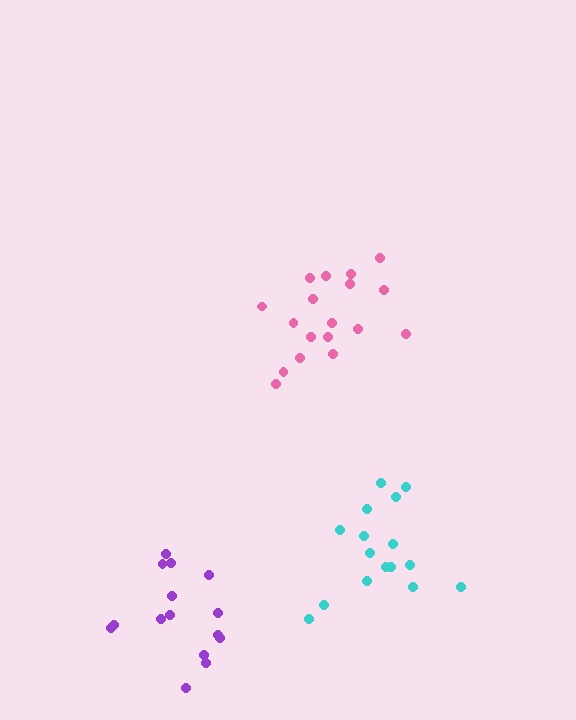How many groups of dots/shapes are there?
There are 3 groups.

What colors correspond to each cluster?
The clusters are colored: purple, pink, cyan.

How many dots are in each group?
Group 1: 15 dots, Group 2: 18 dots, Group 3: 16 dots (49 total).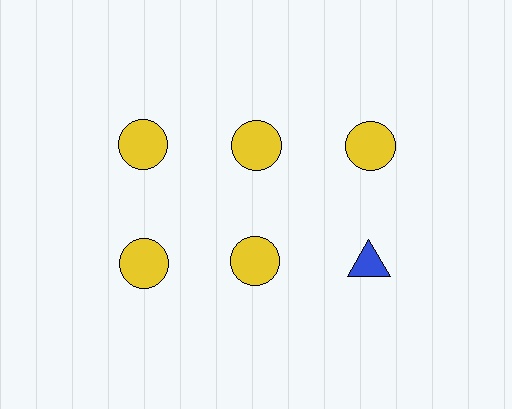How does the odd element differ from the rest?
It differs in both color (blue instead of yellow) and shape (triangle instead of circle).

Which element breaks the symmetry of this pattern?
The blue triangle in the second row, center column breaks the symmetry. All other shapes are yellow circles.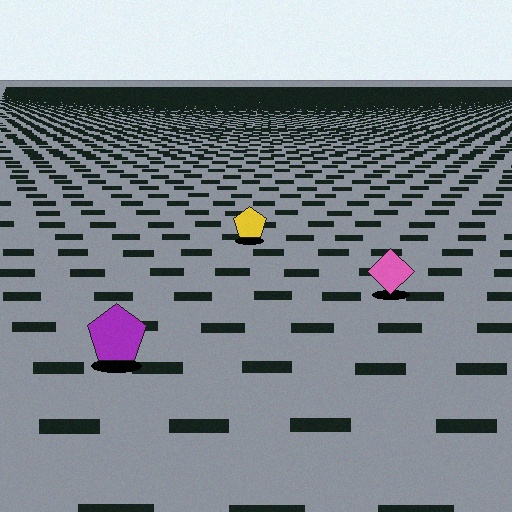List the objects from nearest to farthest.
From nearest to farthest: the purple pentagon, the pink diamond, the yellow pentagon.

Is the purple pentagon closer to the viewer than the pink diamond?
Yes. The purple pentagon is closer — you can tell from the texture gradient: the ground texture is coarser near it.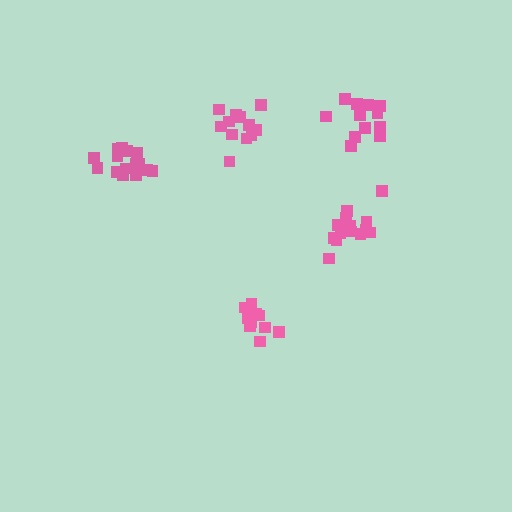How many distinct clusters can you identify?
There are 5 distinct clusters.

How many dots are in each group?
Group 1: 12 dots, Group 2: 16 dots, Group 3: 12 dots, Group 4: 17 dots, Group 5: 12 dots (69 total).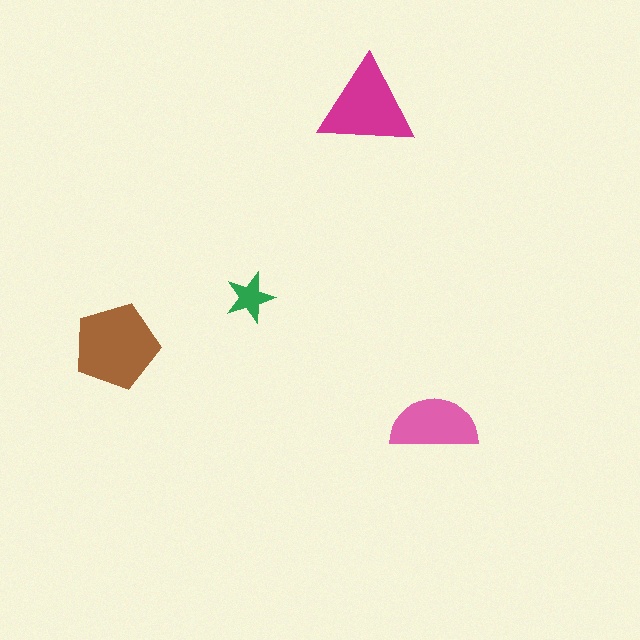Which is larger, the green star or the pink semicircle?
The pink semicircle.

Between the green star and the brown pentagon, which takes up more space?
The brown pentagon.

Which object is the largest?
The brown pentagon.